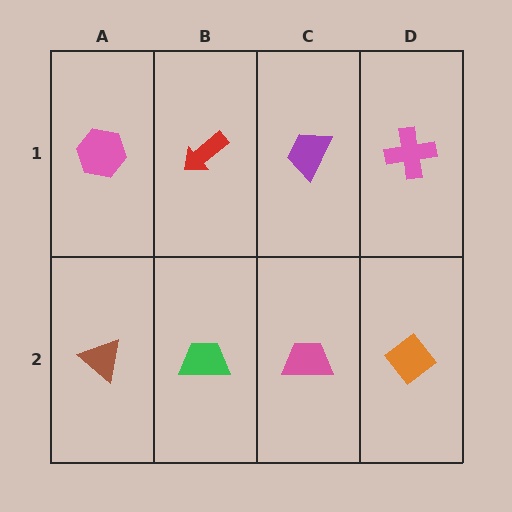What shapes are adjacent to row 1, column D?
An orange diamond (row 2, column D), a purple trapezoid (row 1, column C).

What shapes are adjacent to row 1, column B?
A green trapezoid (row 2, column B), a pink hexagon (row 1, column A), a purple trapezoid (row 1, column C).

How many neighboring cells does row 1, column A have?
2.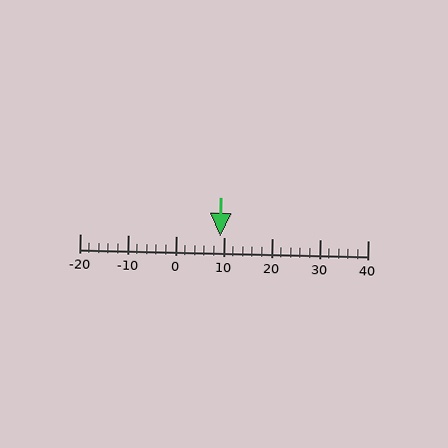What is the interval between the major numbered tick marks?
The major tick marks are spaced 10 units apart.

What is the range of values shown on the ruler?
The ruler shows values from -20 to 40.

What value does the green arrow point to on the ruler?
The green arrow points to approximately 9.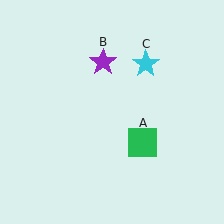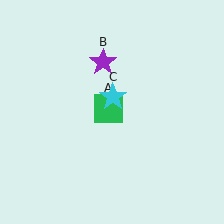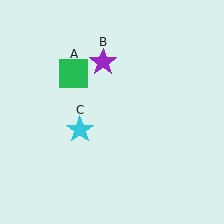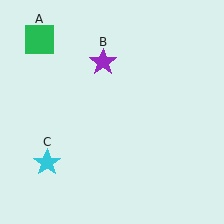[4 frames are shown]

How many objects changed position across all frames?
2 objects changed position: green square (object A), cyan star (object C).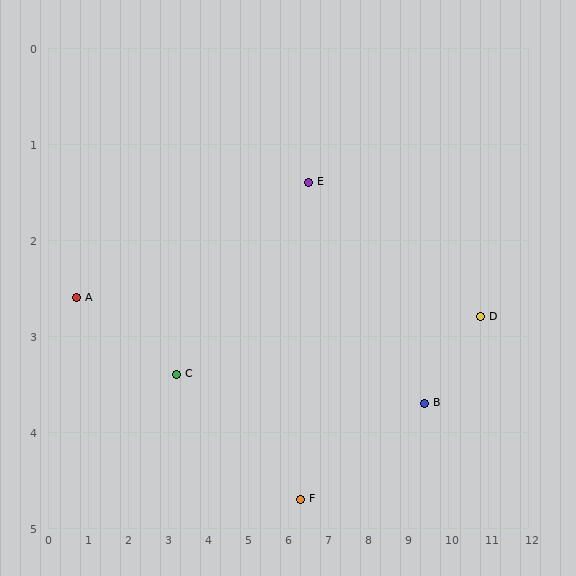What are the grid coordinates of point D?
Point D is at approximately (10.8, 2.8).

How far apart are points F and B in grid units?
Points F and B are about 3.3 grid units apart.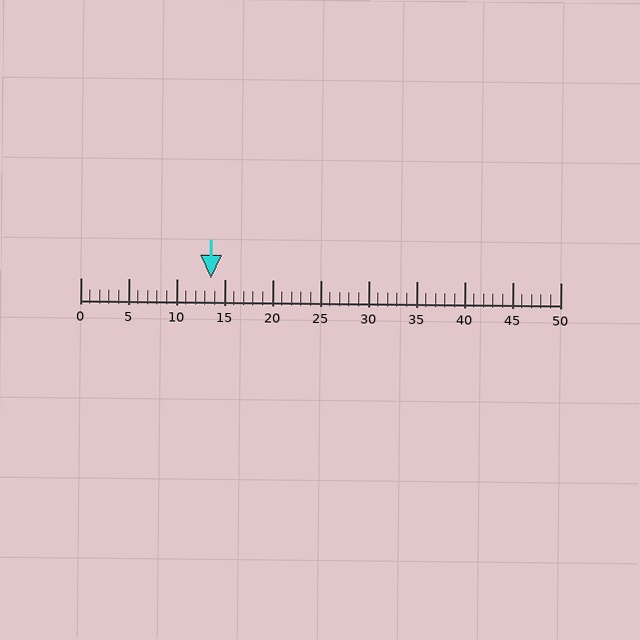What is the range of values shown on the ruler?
The ruler shows values from 0 to 50.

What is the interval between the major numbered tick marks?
The major tick marks are spaced 5 units apart.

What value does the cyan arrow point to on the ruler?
The cyan arrow points to approximately 14.